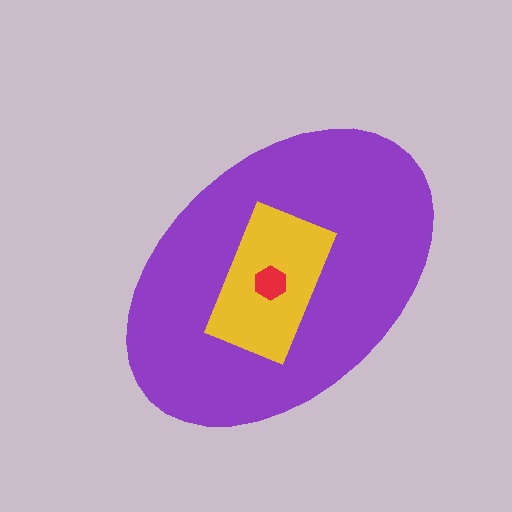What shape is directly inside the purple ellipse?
The yellow rectangle.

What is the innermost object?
The red hexagon.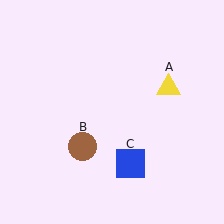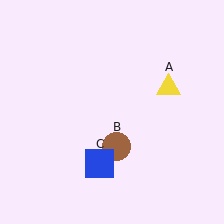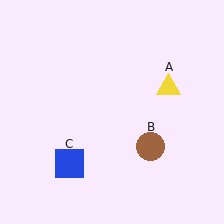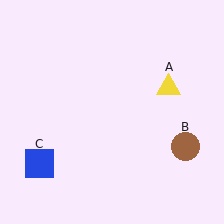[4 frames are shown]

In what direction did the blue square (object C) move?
The blue square (object C) moved left.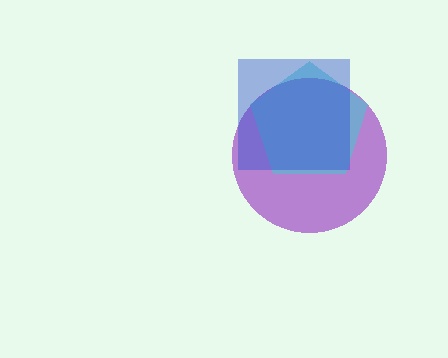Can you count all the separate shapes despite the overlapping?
Yes, there are 3 separate shapes.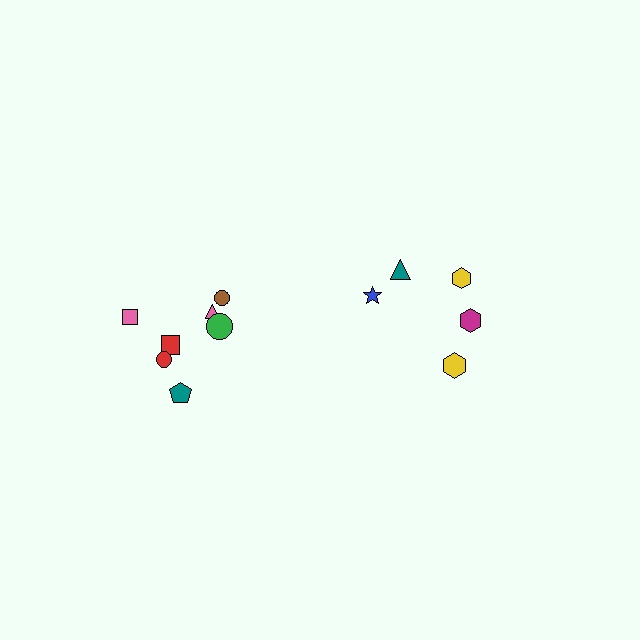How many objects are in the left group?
There are 7 objects.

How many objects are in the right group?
There are 5 objects.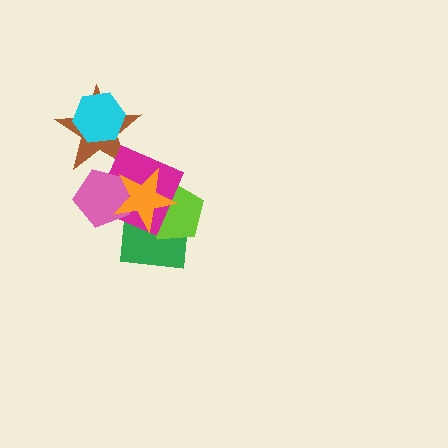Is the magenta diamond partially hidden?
Yes, it is partially covered by another shape.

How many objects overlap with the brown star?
3 objects overlap with the brown star.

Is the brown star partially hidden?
Yes, it is partially covered by another shape.